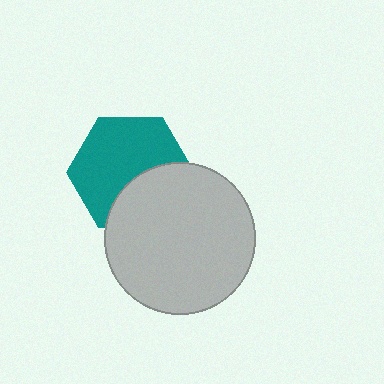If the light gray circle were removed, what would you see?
You would see the complete teal hexagon.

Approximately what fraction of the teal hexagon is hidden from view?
Roughly 36% of the teal hexagon is hidden behind the light gray circle.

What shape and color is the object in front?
The object in front is a light gray circle.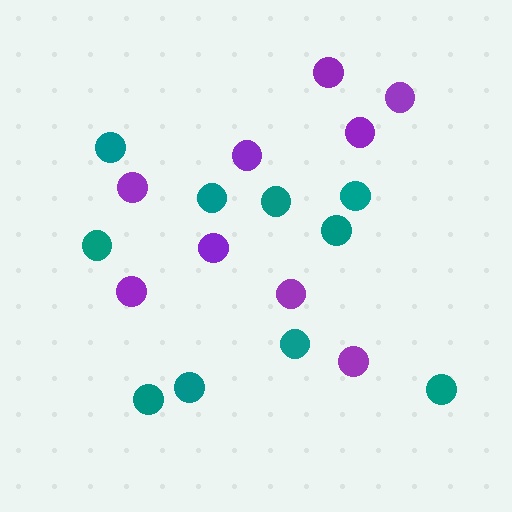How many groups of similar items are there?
There are 2 groups: one group of teal circles (10) and one group of purple circles (9).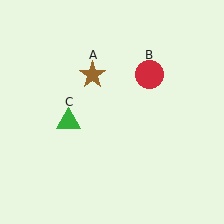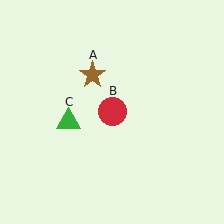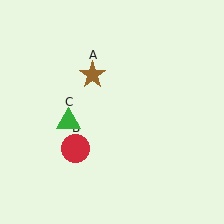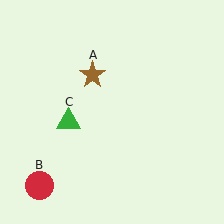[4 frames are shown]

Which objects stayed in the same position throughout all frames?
Brown star (object A) and green triangle (object C) remained stationary.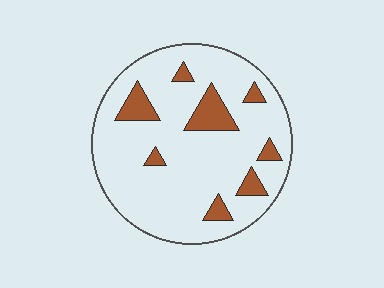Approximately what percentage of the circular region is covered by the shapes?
Approximately 15%.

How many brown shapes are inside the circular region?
8.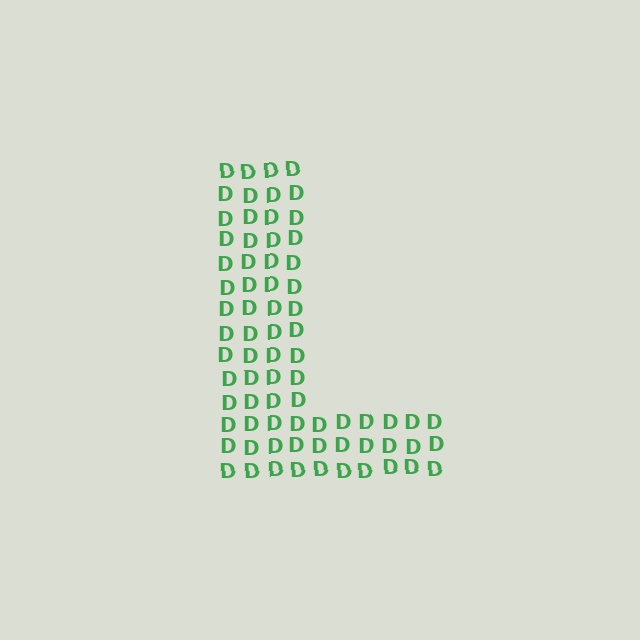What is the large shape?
The large shape is the letter L.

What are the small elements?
The small elements are letter D's.